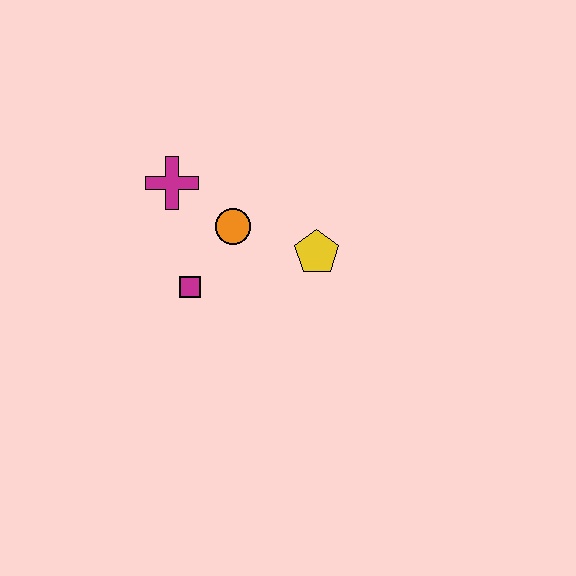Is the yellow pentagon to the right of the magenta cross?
Yes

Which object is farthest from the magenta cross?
The yellow pentagon is farthest from the magenta cross.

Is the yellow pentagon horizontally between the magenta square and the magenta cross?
No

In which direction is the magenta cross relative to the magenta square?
The magenta cross is above the magenta square.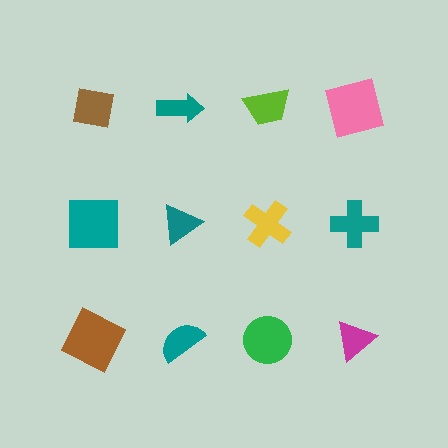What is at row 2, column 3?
A yellow cross.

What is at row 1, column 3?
A lime trapezoid.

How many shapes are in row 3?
4 shapes.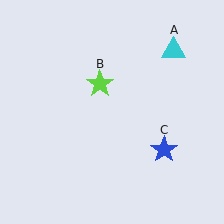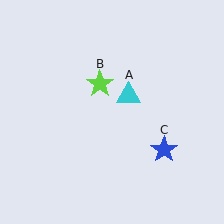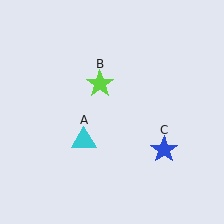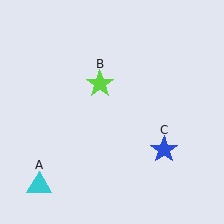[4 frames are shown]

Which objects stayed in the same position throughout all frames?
Lime star (object B) and blue star (object C) remained stationary.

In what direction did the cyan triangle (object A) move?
The cyan triangle (object A) moved down and to the left.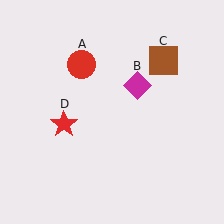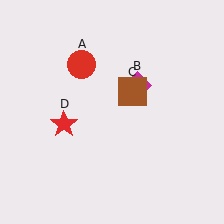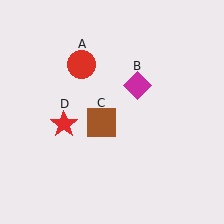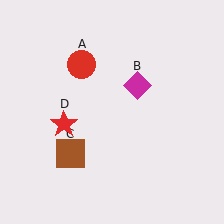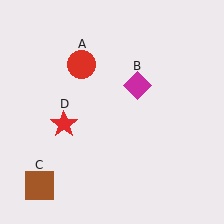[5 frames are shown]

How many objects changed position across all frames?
1 object changed position: brown square (object C).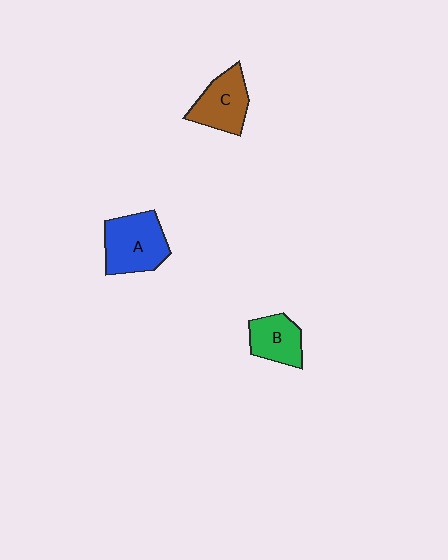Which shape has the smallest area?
Shape B (green).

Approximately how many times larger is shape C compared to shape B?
Approximately 1.2 times.